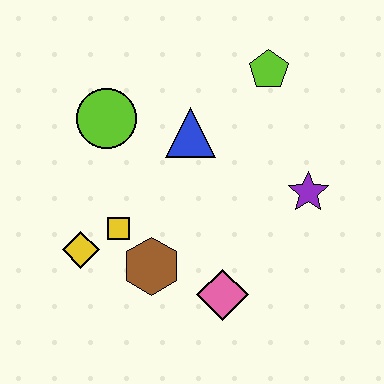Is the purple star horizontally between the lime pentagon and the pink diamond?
No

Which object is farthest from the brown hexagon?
The lime pentagon is farthest from the brown hexagon.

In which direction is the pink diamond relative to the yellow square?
The pink diamond is to the right of the yellow square.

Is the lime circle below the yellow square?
No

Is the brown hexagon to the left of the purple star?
Yes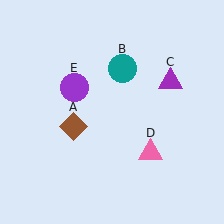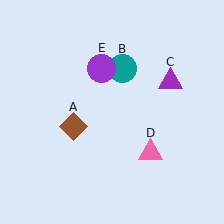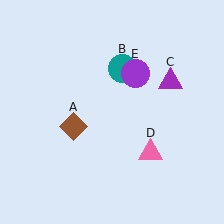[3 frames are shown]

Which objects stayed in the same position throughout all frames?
Brown diamond (object A) and teal circle (object B) and purple triangle (object C) and pink triangle (object D) remained stationary.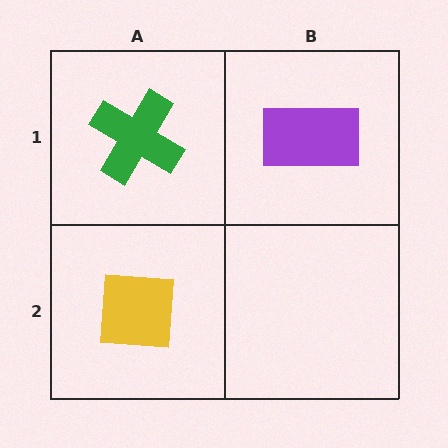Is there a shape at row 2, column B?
No, that cell is empty.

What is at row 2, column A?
A yellow square.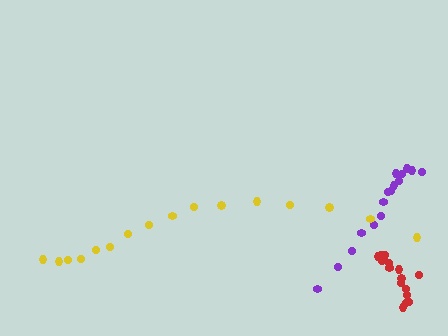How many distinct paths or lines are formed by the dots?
There are 3 distinct paths.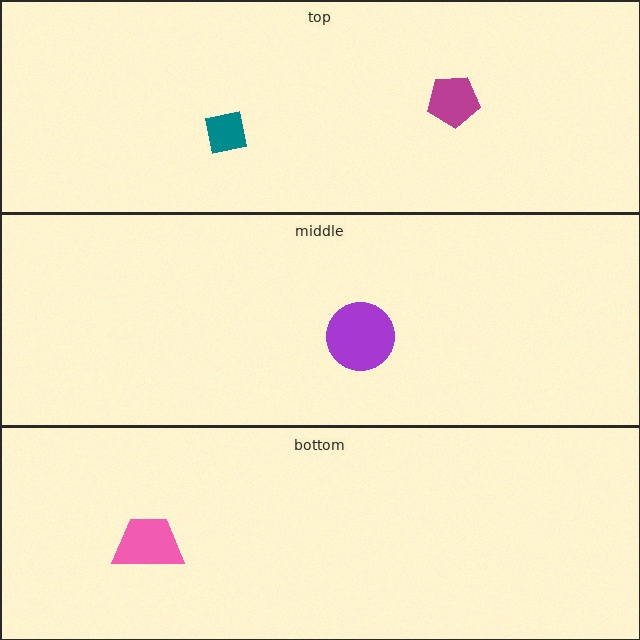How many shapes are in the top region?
2.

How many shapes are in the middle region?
1.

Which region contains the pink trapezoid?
The bottom region.